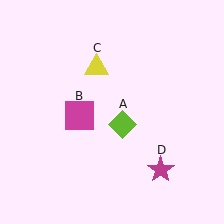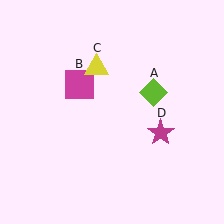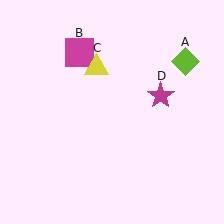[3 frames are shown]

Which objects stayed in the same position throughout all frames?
Yellow triangle (object C) remained stationary.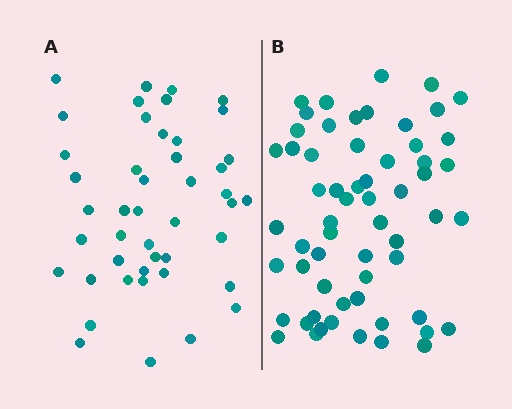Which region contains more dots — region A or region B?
Region B (the right region) has more dots.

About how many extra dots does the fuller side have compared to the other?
Region B has approximately 15 more dots than region A.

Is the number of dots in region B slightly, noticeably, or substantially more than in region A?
Region B has noticeably more, but not dramatically so. The ratio is roughly 1.3 to 1.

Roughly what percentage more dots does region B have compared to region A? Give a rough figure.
About 35% more.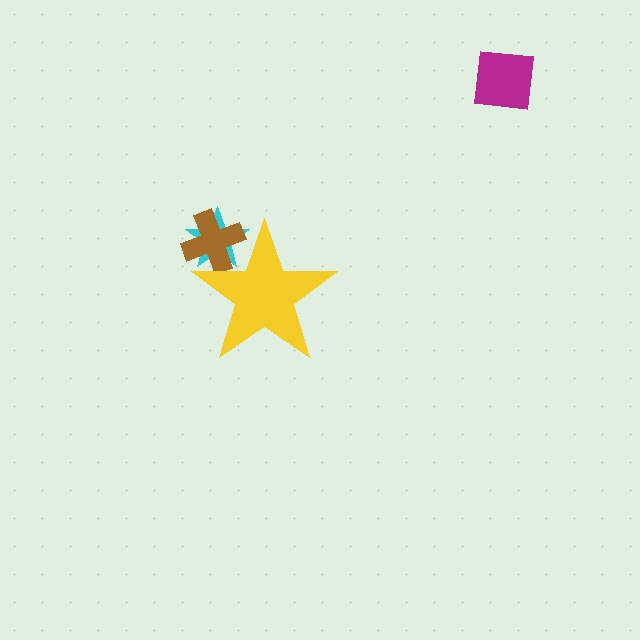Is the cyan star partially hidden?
Yes, the cyan star is partially hidden behind the yellow star.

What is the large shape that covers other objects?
A yellow star.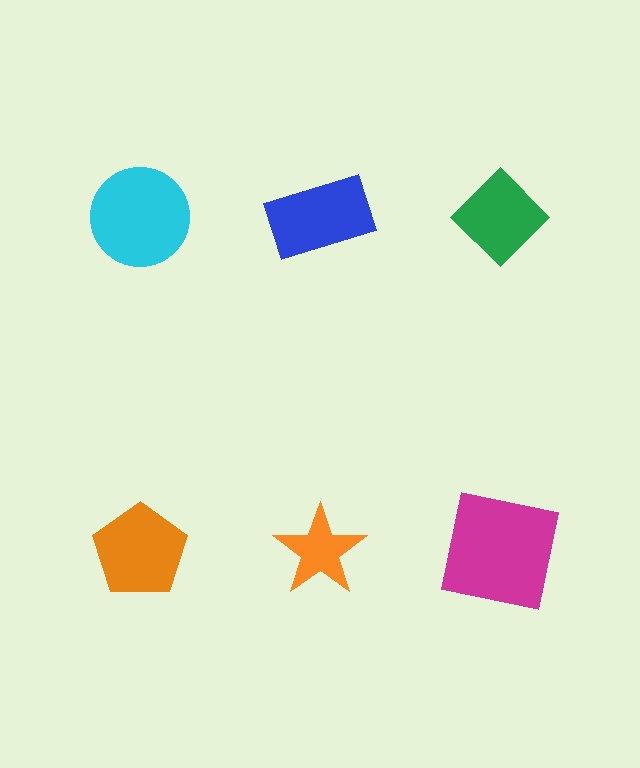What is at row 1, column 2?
A blue rectangle.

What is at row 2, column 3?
A magenta square.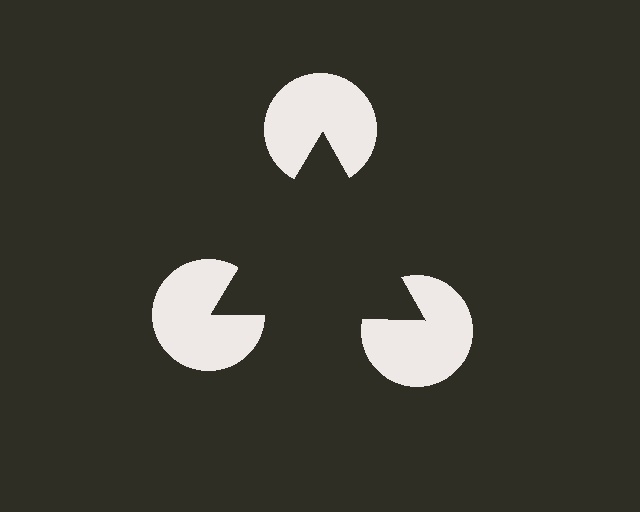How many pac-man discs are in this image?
There are 3 — one at each vertex of the illusory triangle.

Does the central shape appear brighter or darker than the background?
It typically appears slightly darker than the background, even though no actual brightness change is drawn.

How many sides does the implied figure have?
3 sides.